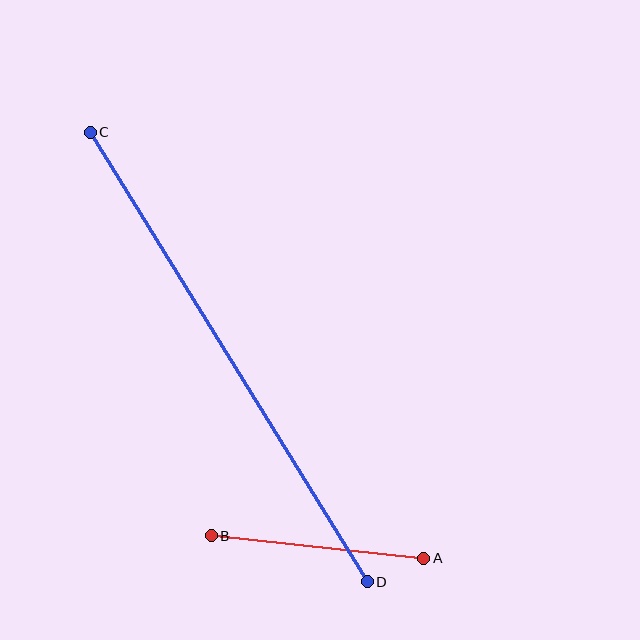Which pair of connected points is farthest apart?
Points C and D are farthest apart.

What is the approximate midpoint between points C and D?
The midpoint is at approximately (229, 357) pixels.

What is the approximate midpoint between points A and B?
The midpoint is at approximately (317, 547) pixels.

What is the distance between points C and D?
The distance is approximately 528 pixels.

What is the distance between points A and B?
The distance is approximately 213 pixels.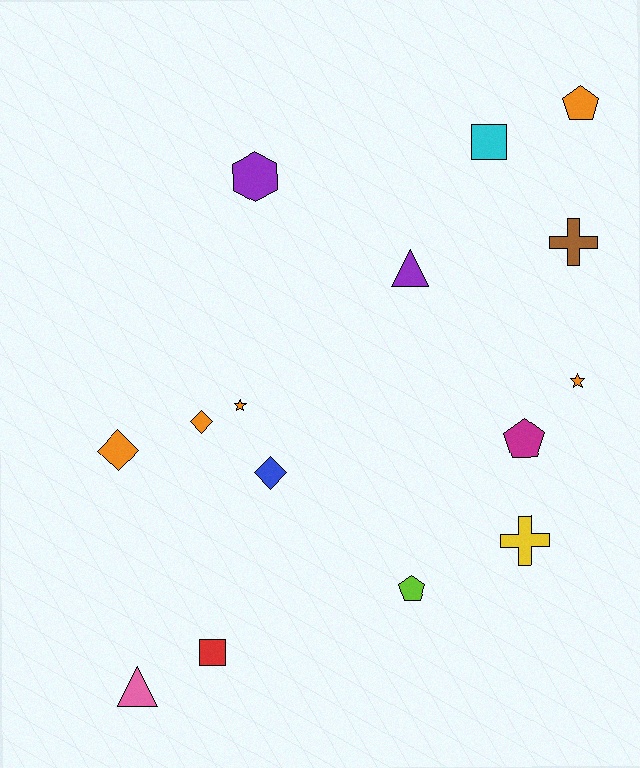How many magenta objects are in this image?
There is 1 magenta object.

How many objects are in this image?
There are 15 objects.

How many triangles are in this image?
There are 2 triangles.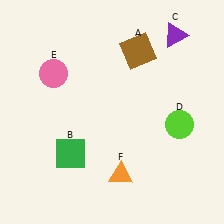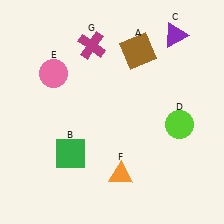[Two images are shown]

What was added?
A magenta cross (G) was added in Image 2.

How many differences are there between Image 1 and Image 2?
There is 1 difference between the two images.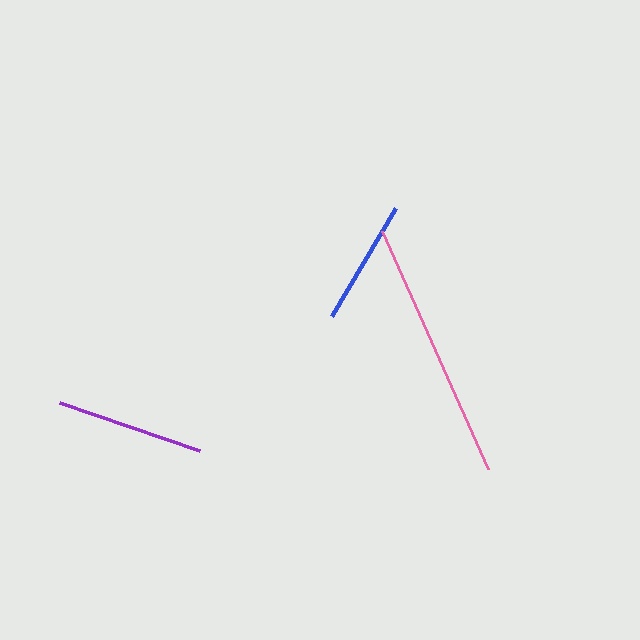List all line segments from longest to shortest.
From longest to shortest: pink, purple, blue.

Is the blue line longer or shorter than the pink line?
The pink line is longer than the blue line.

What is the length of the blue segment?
The blue segment is approximately 126 pixels long.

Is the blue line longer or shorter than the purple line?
The purple line is longer than the blue line.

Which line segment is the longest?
The pink line is the longest at approximately 260 pixels.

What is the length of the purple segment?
The purple segment is approximately 148 pixels long.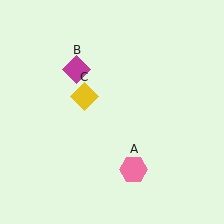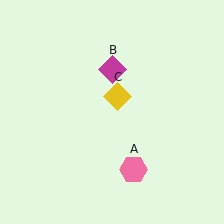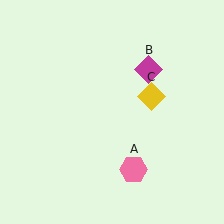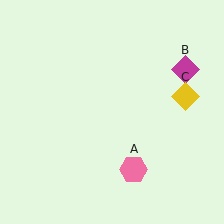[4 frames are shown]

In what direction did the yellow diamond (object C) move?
The yellow diamond (object C) moved right.